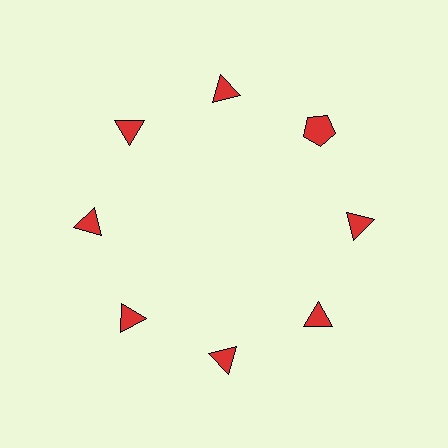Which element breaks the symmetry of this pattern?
The red pentagon at roughly the 2 o'clock position breaks the symmetry. All other shapes are red triangles.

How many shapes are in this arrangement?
There are 8 shapes arranged in a ring pattern.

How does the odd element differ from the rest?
It has a different shape: pentagon instead of triangle.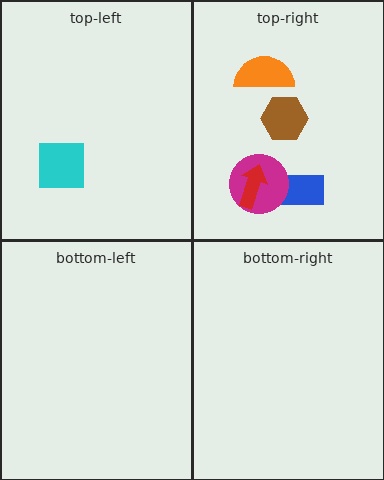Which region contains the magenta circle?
The top-right region.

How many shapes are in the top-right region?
5.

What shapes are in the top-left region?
The cyan square.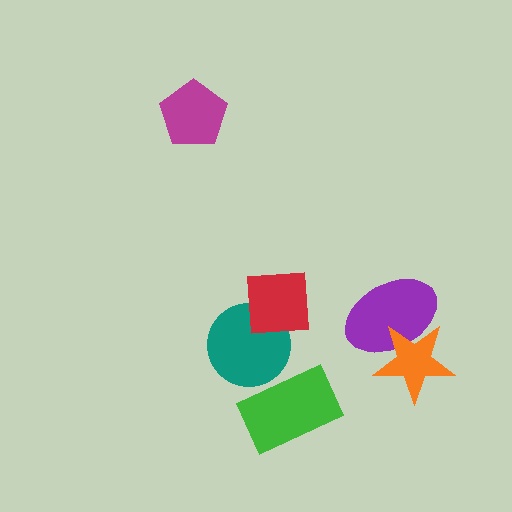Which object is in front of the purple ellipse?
The orange star is in front of the purple ellipse.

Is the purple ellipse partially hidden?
Yes, it is partially covered by another shape.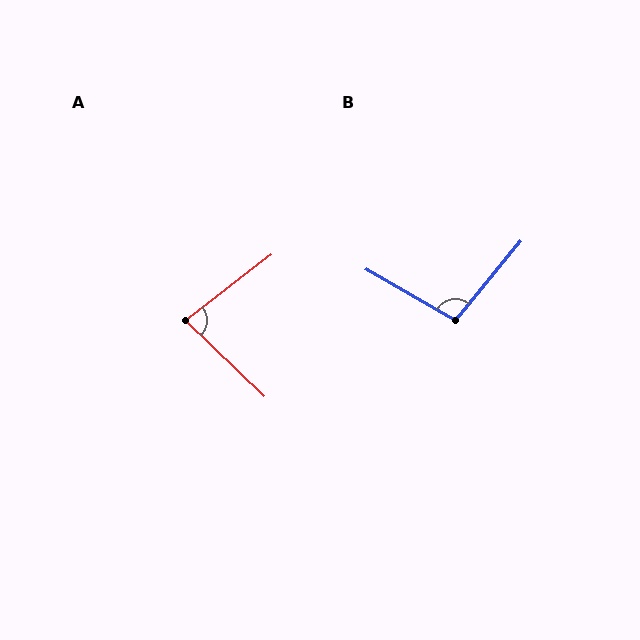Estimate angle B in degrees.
Approximately 100 degrees.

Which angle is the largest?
B, at approximately 100 degrees.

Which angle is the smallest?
A, at approximately 81 degrees.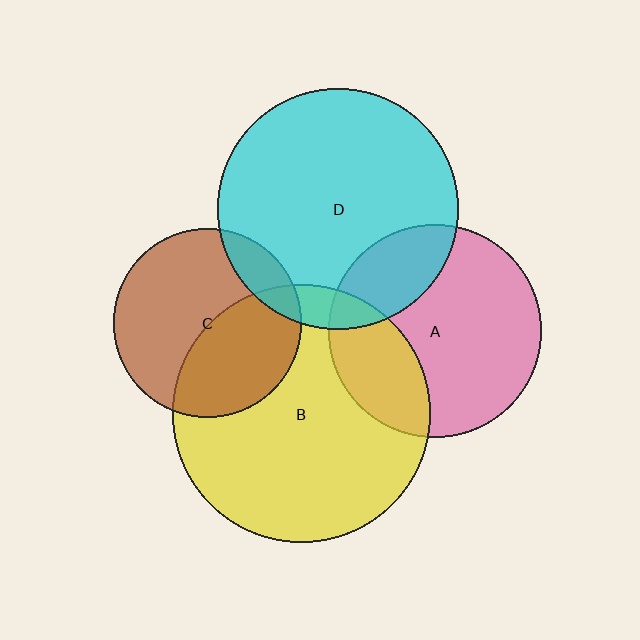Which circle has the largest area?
Circle B (yellow).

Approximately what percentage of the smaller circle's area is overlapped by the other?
Approximately 10%.